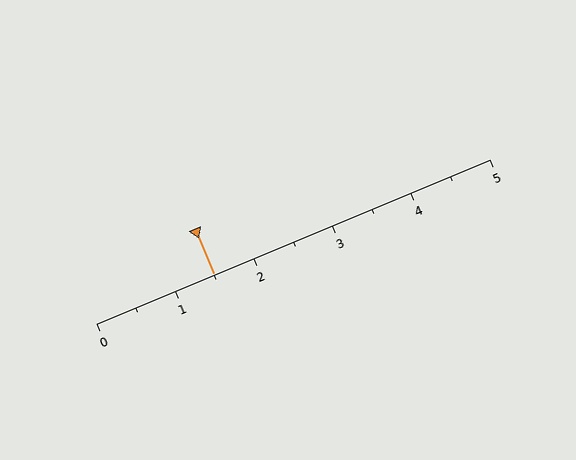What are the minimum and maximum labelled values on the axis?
The axis runs from 0 to 5.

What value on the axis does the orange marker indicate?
The marker indicates approximately 1.5.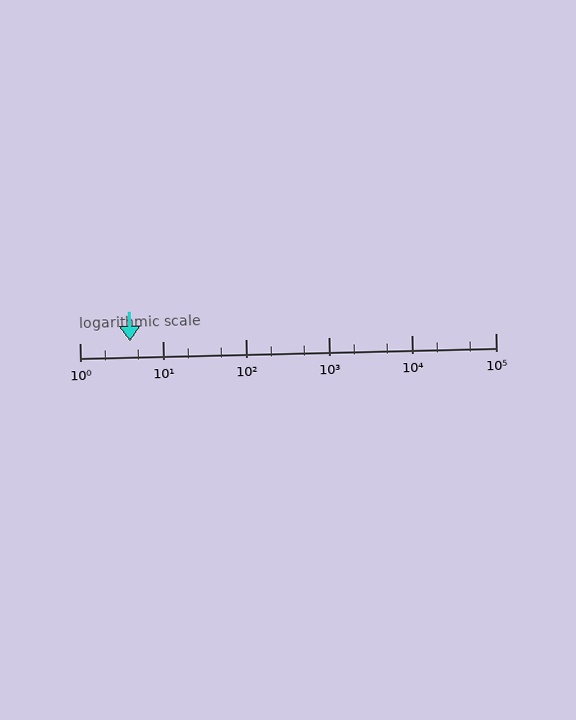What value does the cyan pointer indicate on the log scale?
The pointer indicates approximately 4.1.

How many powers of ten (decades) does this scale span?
The scale spans 5 decades, from 1 to 100000.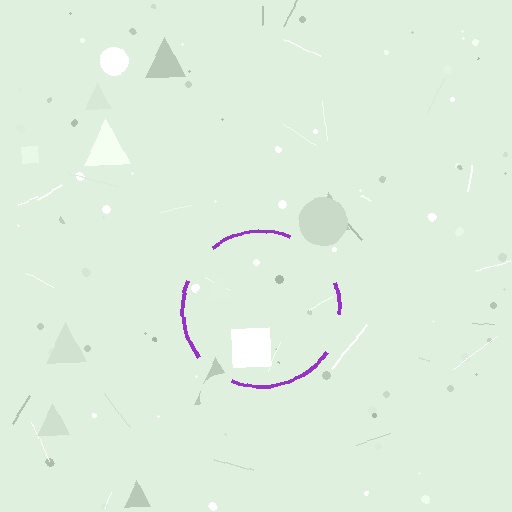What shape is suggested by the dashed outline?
The dashed outline suggests a circle.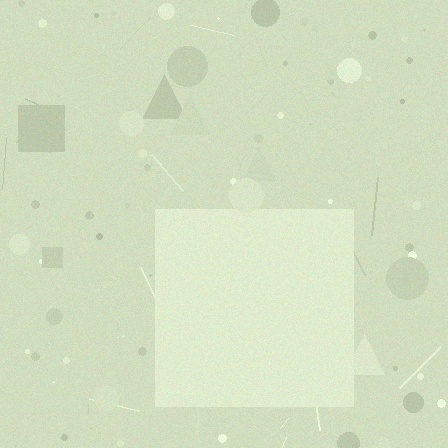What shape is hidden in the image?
A square is hidden in the image.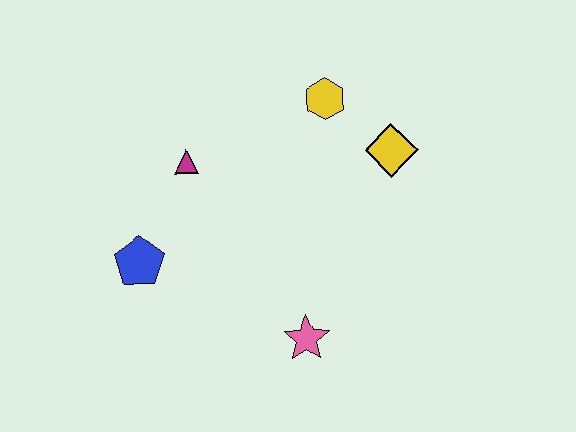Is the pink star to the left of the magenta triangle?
No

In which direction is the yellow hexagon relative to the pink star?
The yellow hexagon is above the pink star.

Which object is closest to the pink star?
The blue pentagon is closest to the pink star.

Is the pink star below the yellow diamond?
Yes